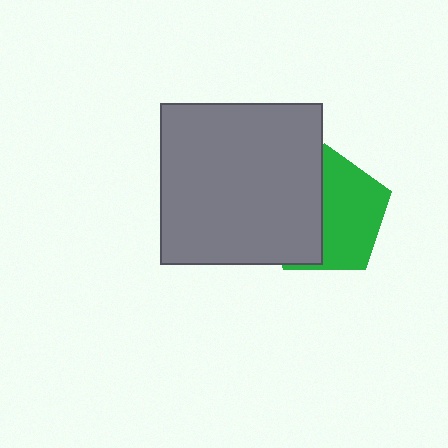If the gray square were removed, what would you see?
You would see the complete green pentagon.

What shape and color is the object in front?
The object in front is a gray square.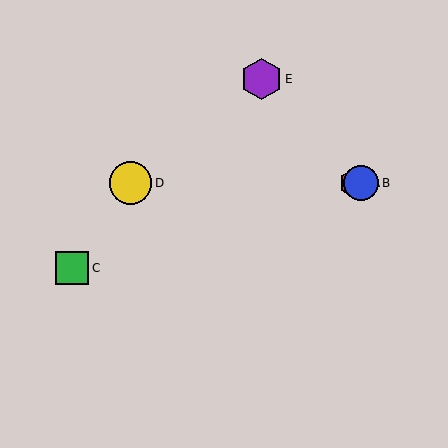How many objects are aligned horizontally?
3 objects (A, B, D) are aligned horizontally.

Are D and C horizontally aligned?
No, D is at y≈183 and C is at y≈268.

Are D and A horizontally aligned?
Yes, both are at y≈183.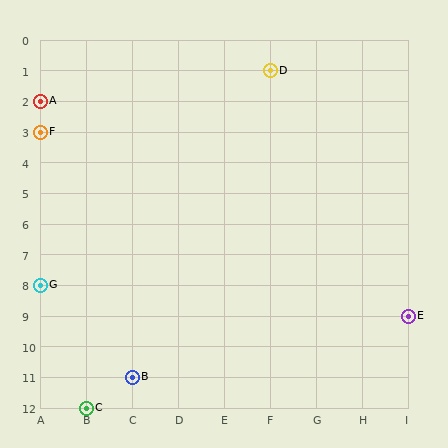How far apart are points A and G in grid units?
Points A and G are 6 rows apart.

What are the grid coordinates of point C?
Point C is at grid coordinates (B, 12).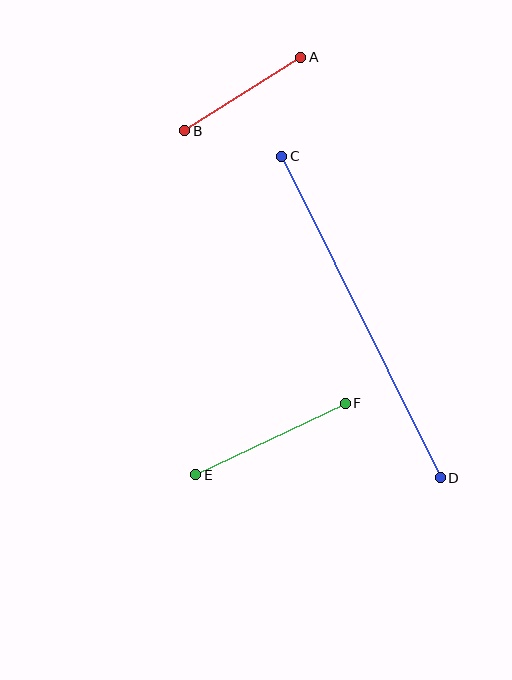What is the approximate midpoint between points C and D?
The midpoint is at approximately (361, 317) pixels.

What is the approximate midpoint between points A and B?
The midpoint is at approximately (243, 94) pixels.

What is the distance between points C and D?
The distance is approximately 359 pixels.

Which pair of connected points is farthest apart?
Points C and D are farthest apart.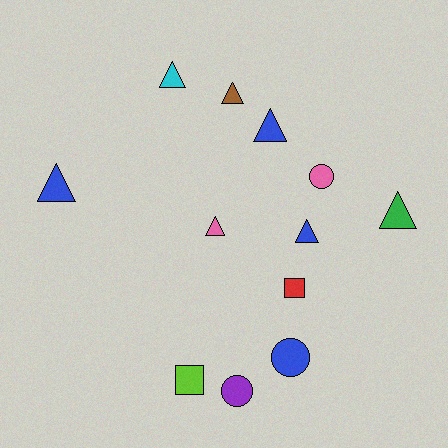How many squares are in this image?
There are 2 squares.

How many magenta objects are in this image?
There are no magenta objects.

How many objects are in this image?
There are 12 objects.